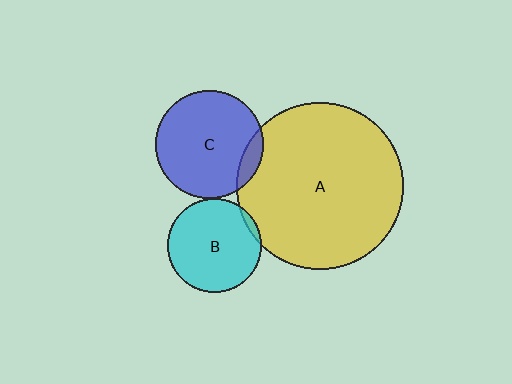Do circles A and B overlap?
Yes.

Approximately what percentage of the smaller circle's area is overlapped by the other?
Approximately 5%.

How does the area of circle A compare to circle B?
Approximately 3.1 times.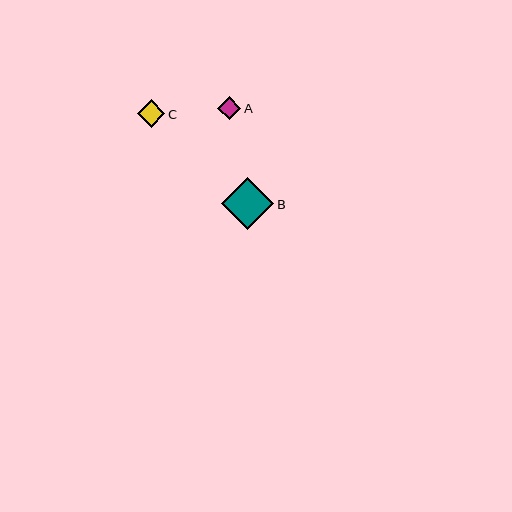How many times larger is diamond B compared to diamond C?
Diamond B is approximately 1.9 times the size of diamond C.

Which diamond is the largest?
Diamond B is the largest with a size of approximately 52 pixels.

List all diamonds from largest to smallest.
From largest to smallest: B, C, A.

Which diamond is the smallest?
Diamond A is the smallest with a size of approximately 23 pixels.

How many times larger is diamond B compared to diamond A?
Diamond B is approximately 2.3 times the size of diamond A.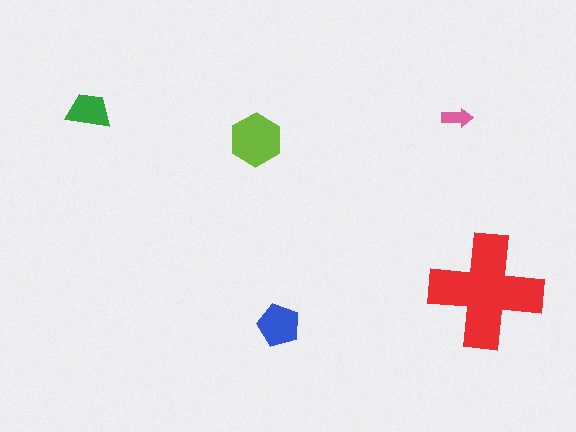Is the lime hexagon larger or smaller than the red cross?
Smaller.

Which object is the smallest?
The pink arrow.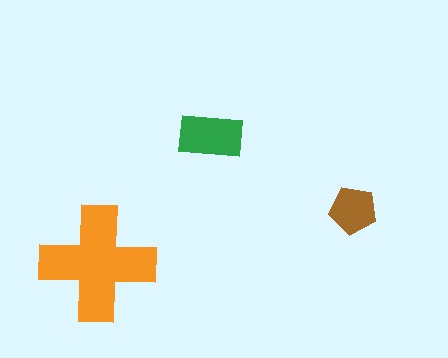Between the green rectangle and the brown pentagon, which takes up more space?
The green rectangle.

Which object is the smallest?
The brown pentagon.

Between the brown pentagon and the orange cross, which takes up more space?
The orange cross.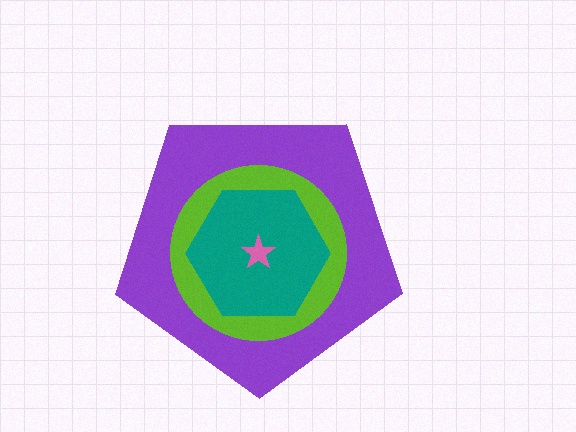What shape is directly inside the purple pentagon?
The lime circle.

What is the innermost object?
The pink star.